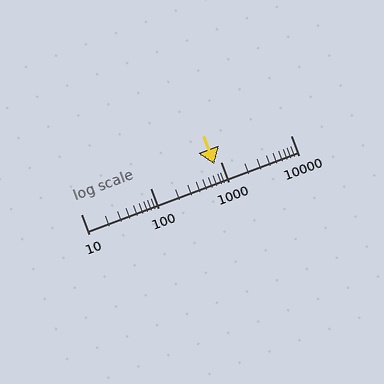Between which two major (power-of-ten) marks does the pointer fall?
The pointer is between 100 and 1000.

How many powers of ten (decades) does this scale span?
The scale spans 3 decades, from 10 to 10000.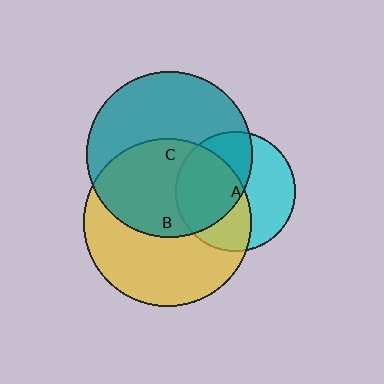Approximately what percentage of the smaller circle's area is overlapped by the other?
Approximately 50%.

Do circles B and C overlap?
Yes.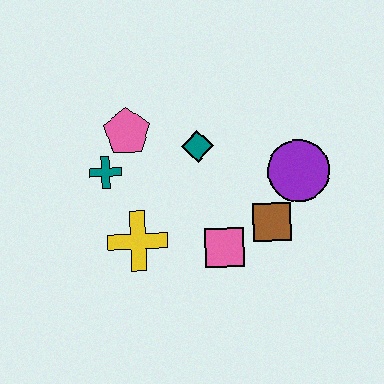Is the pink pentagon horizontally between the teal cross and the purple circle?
Yes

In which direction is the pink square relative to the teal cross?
The pink square is to the right of the teal cross.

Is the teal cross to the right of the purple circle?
No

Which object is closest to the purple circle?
The brown square is closest to the purple circle.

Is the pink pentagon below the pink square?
No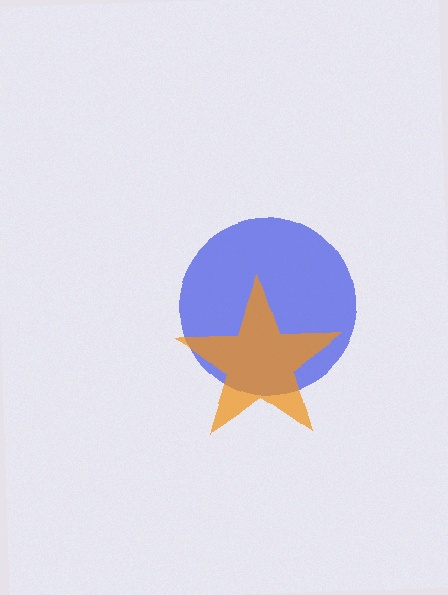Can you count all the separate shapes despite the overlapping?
Yes, there are 2 separate shapes.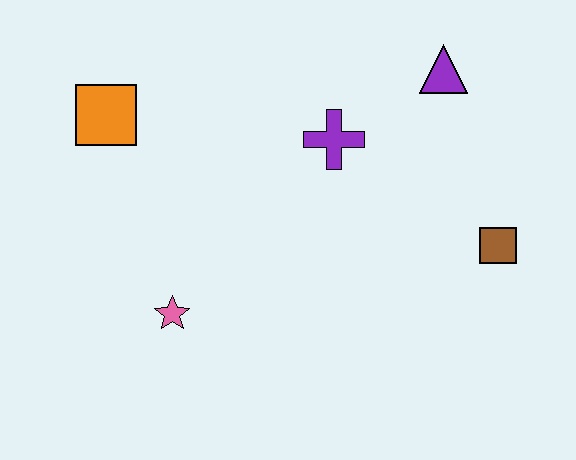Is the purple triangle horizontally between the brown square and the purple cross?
Yes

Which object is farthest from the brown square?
The orange square is farthest from the brown square.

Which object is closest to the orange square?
The pink star is closest to the orange square.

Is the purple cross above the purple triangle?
No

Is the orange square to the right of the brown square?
No